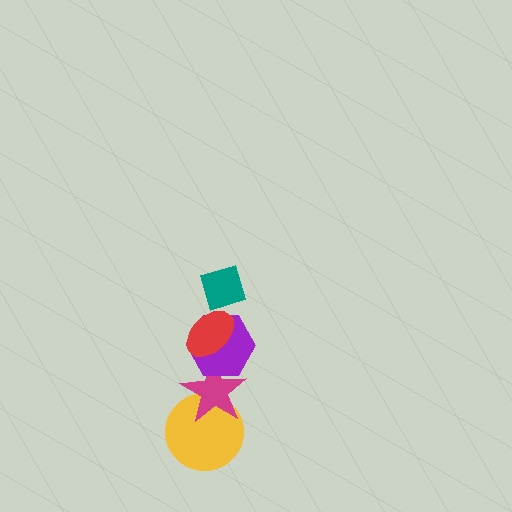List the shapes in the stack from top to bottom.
From top to bottom: the teal diamond, the red ellipse, the purple hexagon, the magenta star, the yellow circle.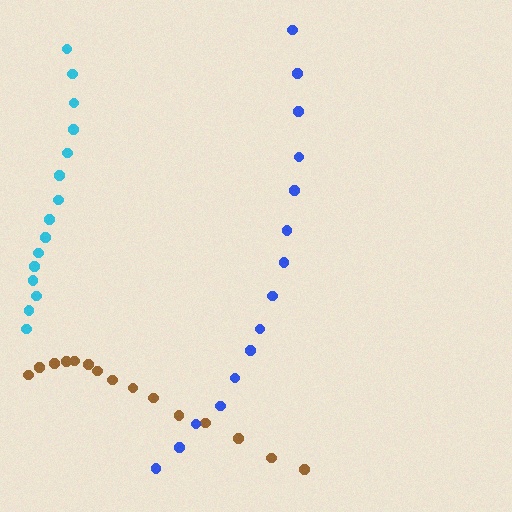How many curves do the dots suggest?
There are 3 distinct paths.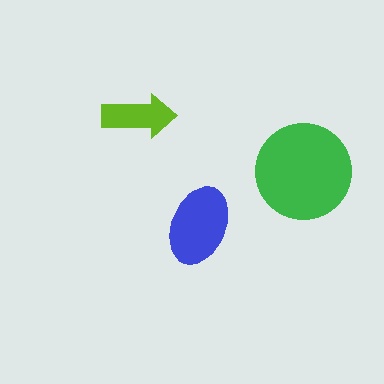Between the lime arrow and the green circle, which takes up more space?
The green circle.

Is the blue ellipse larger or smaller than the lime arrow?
Larger.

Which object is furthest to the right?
The green circle is rightmost.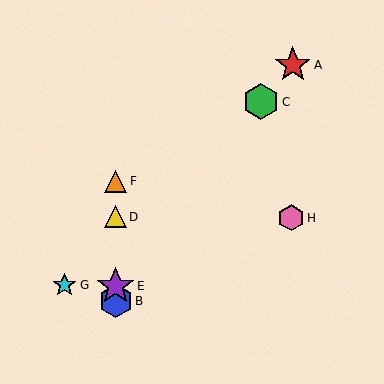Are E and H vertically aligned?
No, E is at x≈116 and H is at x≈291.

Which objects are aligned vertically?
Objects B, D, E, F are aligned vertically.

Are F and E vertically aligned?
Yes, both are at x≈116.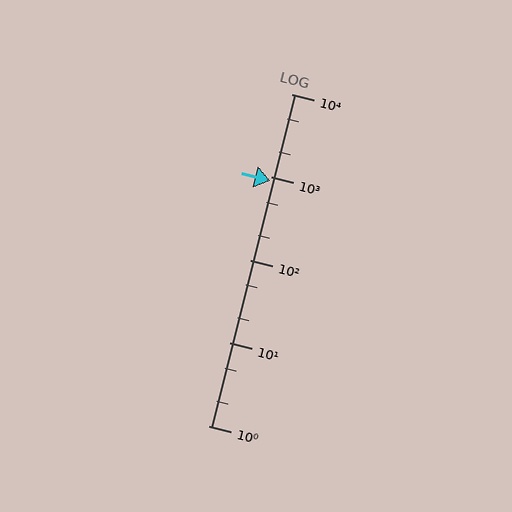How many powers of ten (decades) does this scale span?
The scale spans 4 decades, from 1 to 10000.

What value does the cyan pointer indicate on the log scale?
The pointer indicates approximately 890.